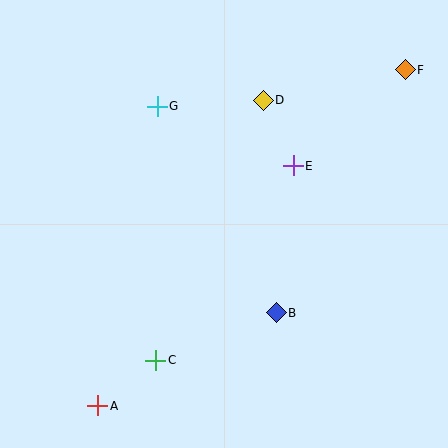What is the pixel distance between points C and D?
The distance between C and D is 281 pixels.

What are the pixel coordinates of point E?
Point E is at (293, 166).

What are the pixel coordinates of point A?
Point A is at (98, 406).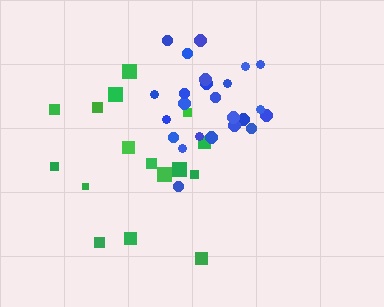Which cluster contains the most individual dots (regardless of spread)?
Blue (24).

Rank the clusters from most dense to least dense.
blue, green.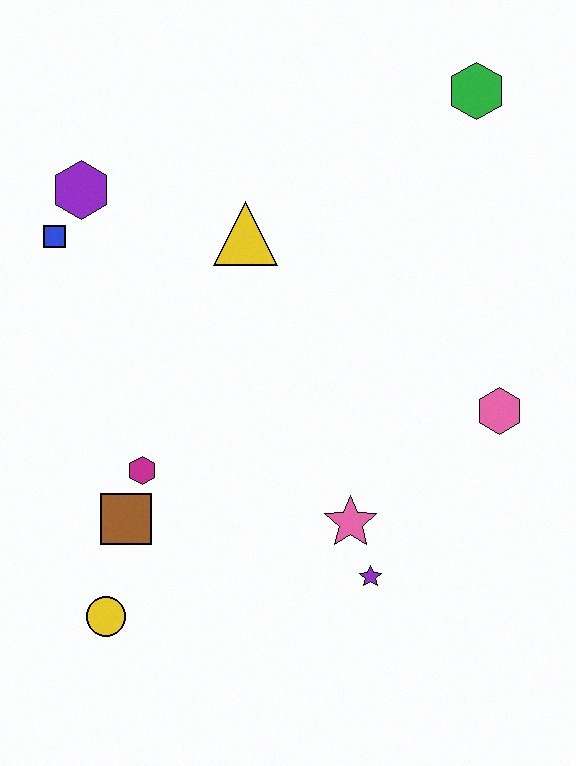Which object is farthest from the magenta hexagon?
The green hexagon is farthest from the magenta hexagon.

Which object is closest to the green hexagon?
The yellow triangle is closest to the green hexagon.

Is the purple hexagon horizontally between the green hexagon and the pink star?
No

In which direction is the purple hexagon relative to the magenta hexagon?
The purple hexagon is above the magenta hexagon.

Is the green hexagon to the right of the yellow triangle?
Yes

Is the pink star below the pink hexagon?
Yes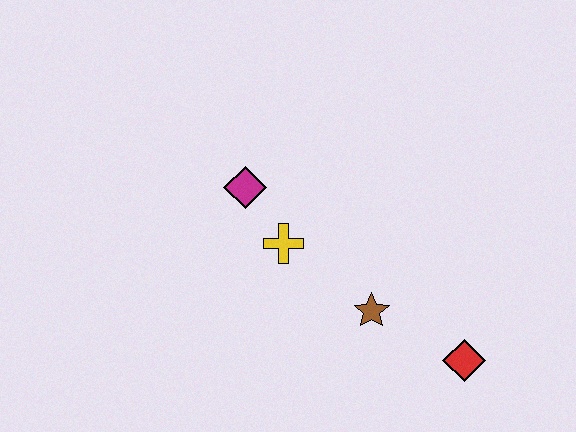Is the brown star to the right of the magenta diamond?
Yes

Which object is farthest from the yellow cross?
The red diamond is farthest from the yellow cross.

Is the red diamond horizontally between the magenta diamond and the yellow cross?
No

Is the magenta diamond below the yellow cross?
No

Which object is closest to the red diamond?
The brown star is closest to the red diamond.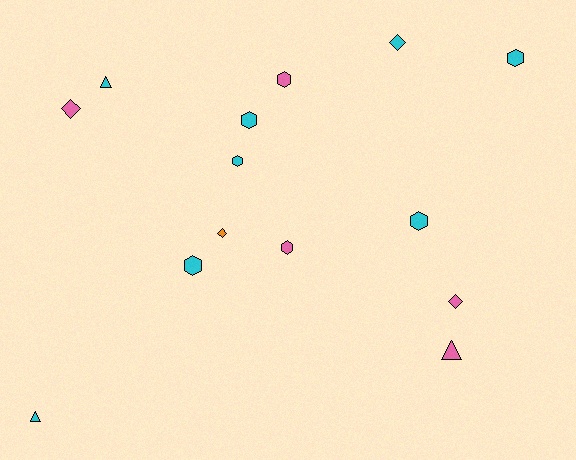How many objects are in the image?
There are 14 objects.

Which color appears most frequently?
Cyan, with 8 objects.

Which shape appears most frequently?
Hexagon, with 7 objects.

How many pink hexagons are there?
There are 2 pink hexagons.